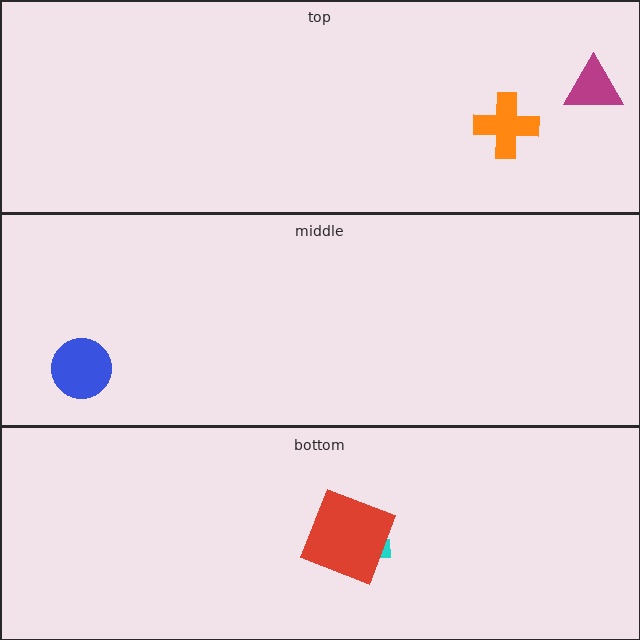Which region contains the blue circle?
The middle region.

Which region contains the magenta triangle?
The top region.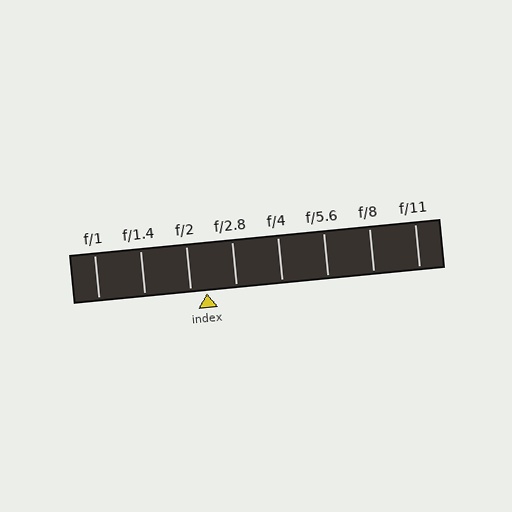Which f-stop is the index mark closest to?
The index mark is closest to f/2.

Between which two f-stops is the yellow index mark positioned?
The index mark is between f/2 and f/2.8.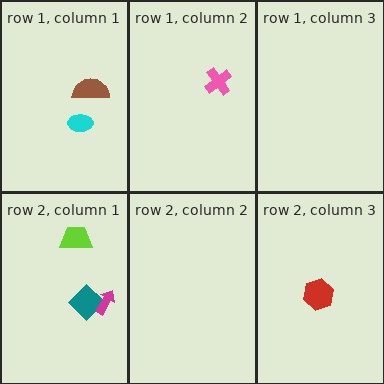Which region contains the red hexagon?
The row 2, column 3 region.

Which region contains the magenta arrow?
The row 2, column 1 region.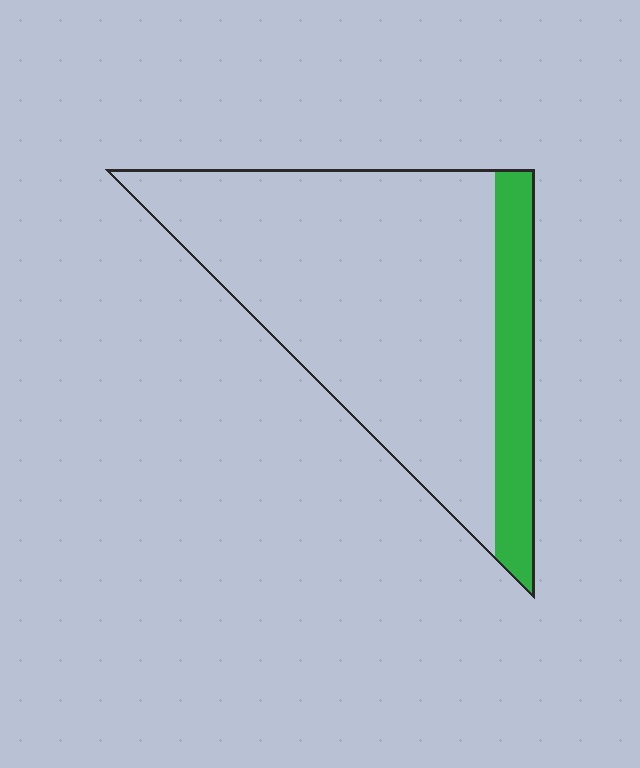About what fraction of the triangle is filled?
About one sixth (1/6).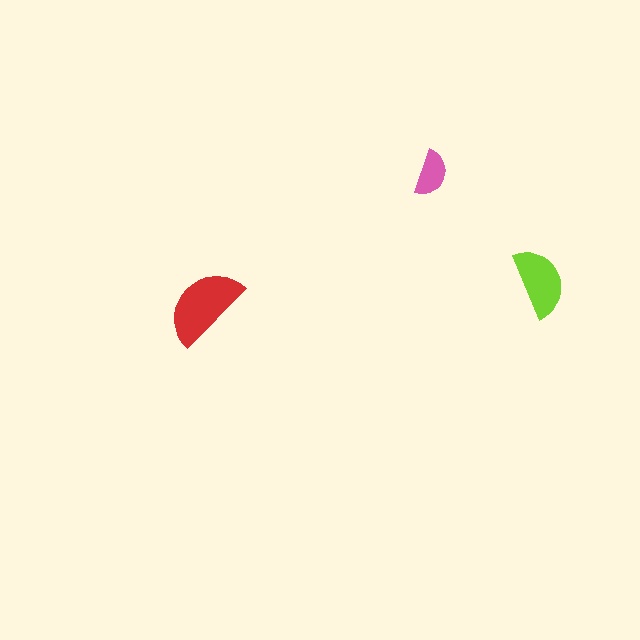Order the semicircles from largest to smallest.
the red one, the lime one, the pink one.